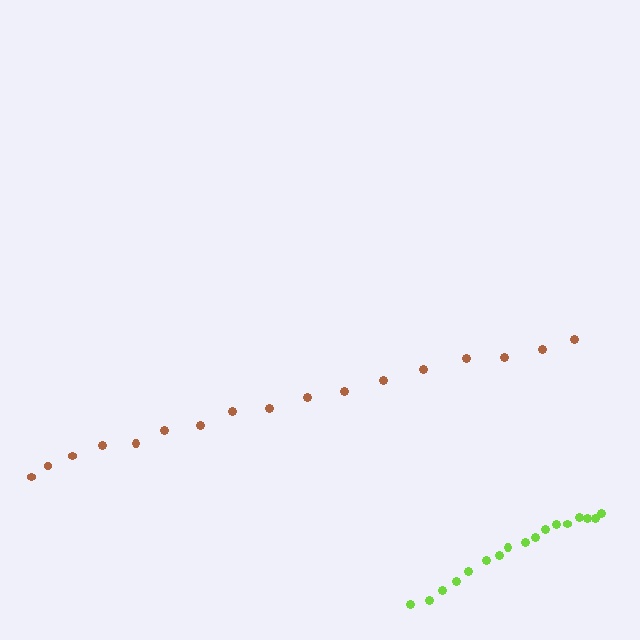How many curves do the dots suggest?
There are 2 distinct paths.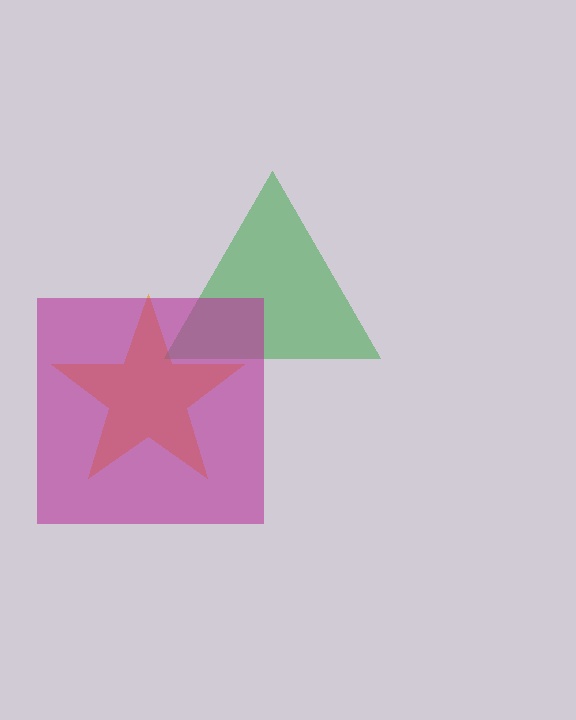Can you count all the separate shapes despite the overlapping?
Yes, there are 3 separate shapes.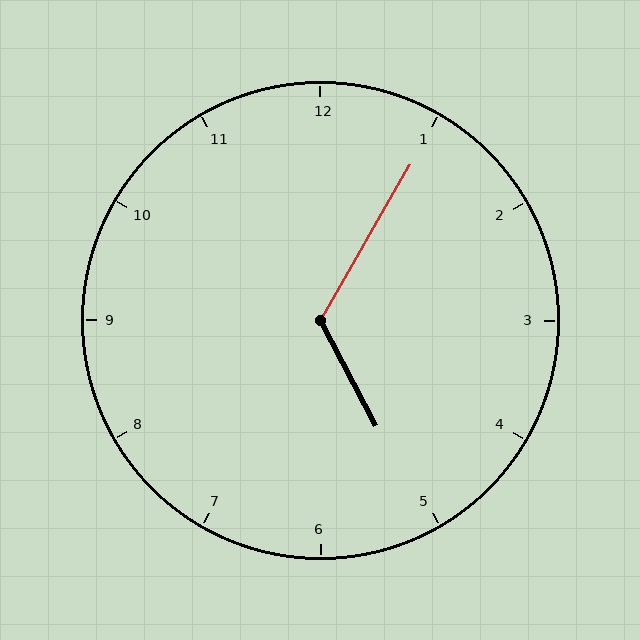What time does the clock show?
5:05.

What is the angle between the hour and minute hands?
Approximately 122 degrees.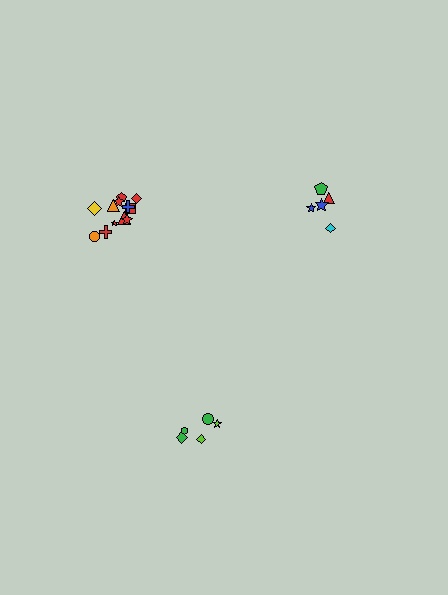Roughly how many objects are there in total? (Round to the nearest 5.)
Roughly 20 objects in total.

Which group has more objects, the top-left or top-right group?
The top-left group.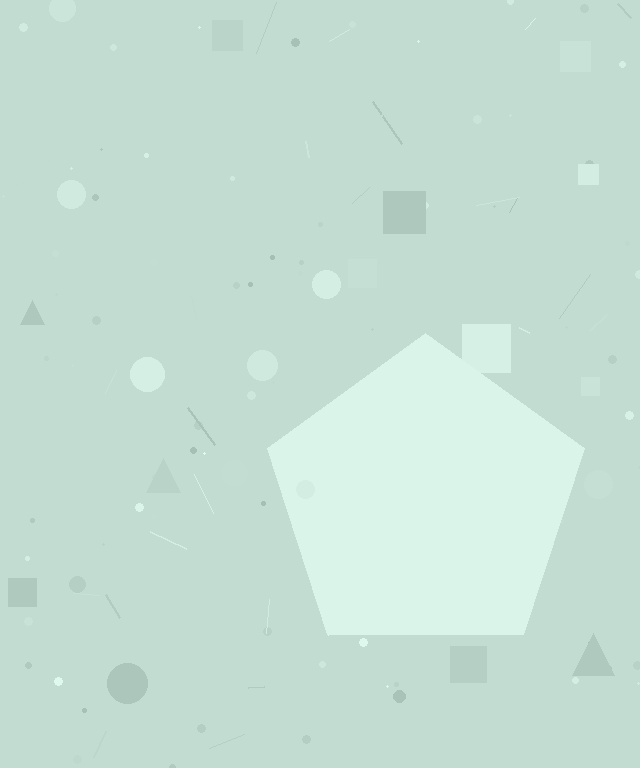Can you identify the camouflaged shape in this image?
The camouflaged shape is a pentagon.